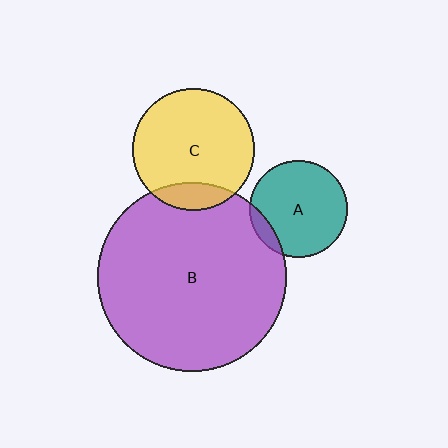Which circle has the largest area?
Circle B (purple).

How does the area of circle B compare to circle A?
Approximately 3.7 times.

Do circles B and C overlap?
Yes.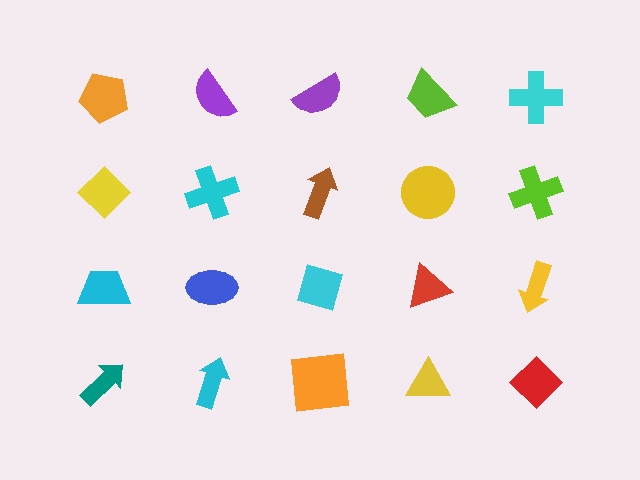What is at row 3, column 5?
A yellow arrow.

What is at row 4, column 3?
An orange square.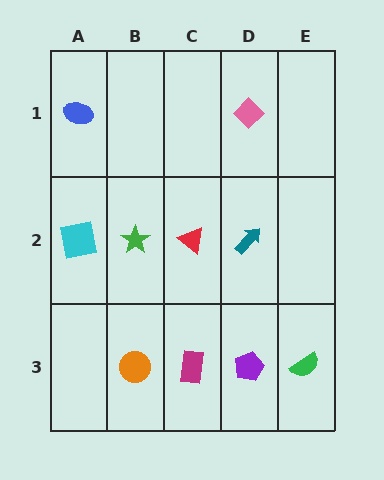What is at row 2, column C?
A red triangle.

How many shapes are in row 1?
2 shapes.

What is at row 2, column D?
A teal arrow.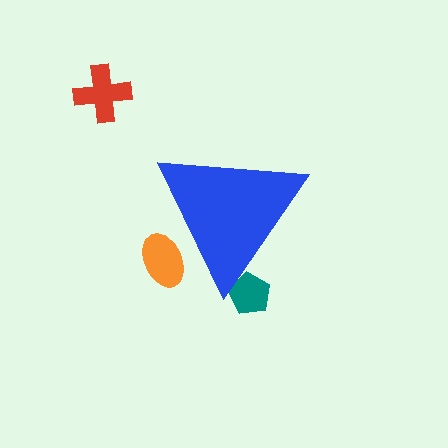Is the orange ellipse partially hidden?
Yes, the orange ellipse is partially hidden behind the blue triangle.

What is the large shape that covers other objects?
A blue triangle.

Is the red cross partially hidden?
No, the red cross is fully visible.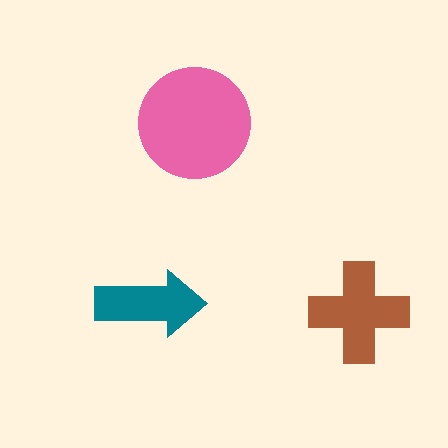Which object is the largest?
The pink circle.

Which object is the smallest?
The teal arrow.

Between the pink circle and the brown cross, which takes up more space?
The pink circle.